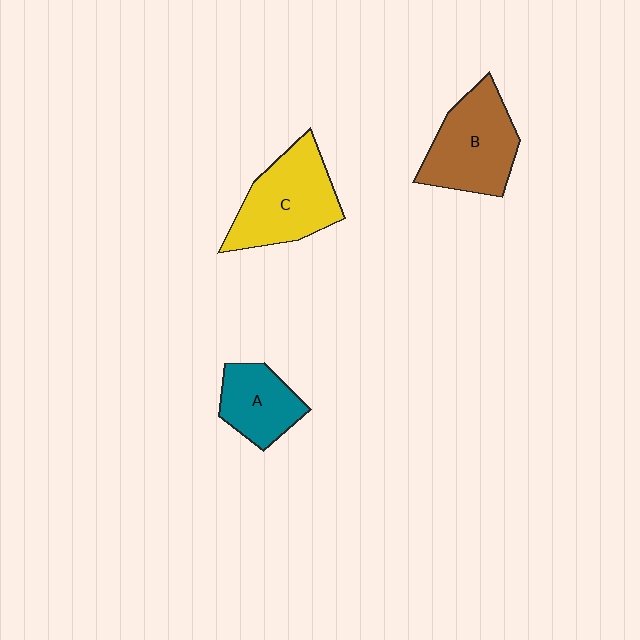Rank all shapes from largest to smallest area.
From largest to smallest: C (yellow), B (brown), A (teal).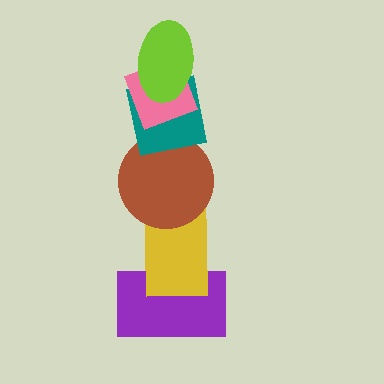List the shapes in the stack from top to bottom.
From top to bottom: the lime ellipse, the pink diamond, the teal square, the brown circle, the yellow rectangle, the purple rectangle.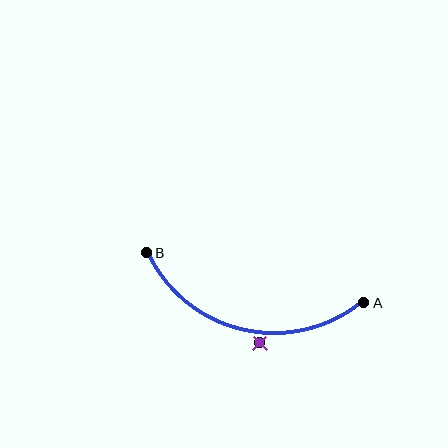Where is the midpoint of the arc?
The arc midpoint is the point on the curve farthest from the straight line joining A and B. It sits below that line.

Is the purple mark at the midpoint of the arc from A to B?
No — the purple mark does not lie on the arc at all. It sits slightly outside the curve.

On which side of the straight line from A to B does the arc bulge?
The arc bulges below the straight line connecting A and B.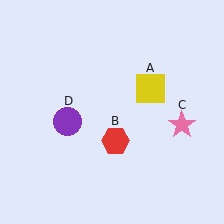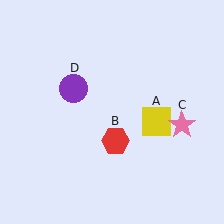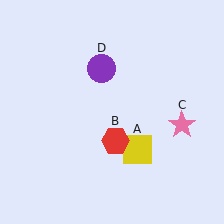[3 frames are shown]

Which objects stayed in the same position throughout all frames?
Red hexagon (object B) and pink star (object C) remained stationary.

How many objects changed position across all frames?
2 objects changed position: yellow square (object A), purple circle (object D).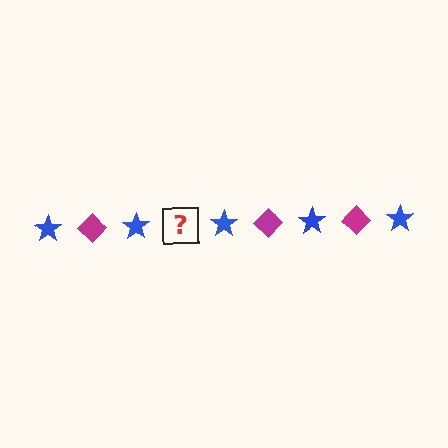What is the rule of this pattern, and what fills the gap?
The rule is that the pattern alternates between blue star and magenta diamond. The gap should be filled with a magenta diamond.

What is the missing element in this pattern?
The missing element is a magenta diamond.